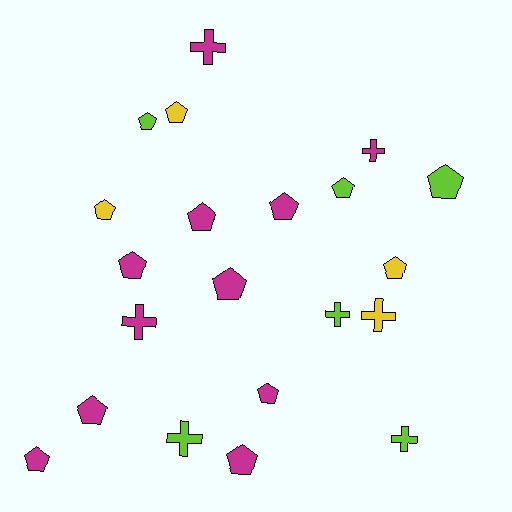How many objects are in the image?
There are 21 objects.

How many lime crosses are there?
There are 3 lime crosses.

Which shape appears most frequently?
Pentagon, with 14 objects.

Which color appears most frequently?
Magenta, with 11 objects.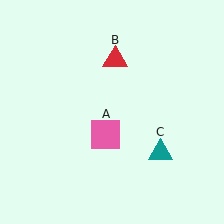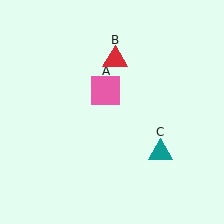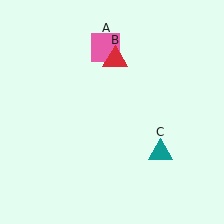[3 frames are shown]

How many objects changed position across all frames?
1 object changed position: pink square (object A).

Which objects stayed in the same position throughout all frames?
Red triangle (object B) and teal triangle (object C) remained stationary.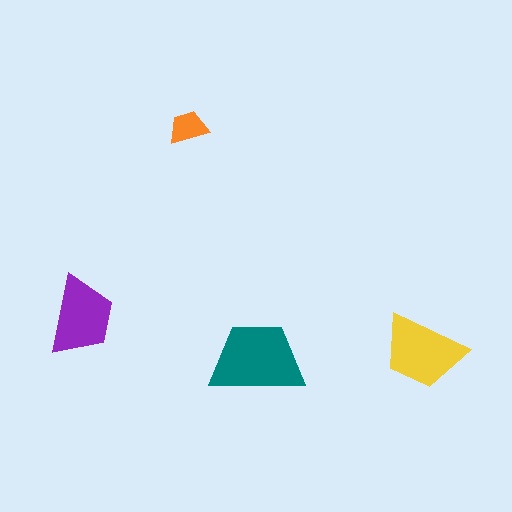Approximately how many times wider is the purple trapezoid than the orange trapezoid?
About 2 times wider.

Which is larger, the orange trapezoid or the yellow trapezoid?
The yellow one.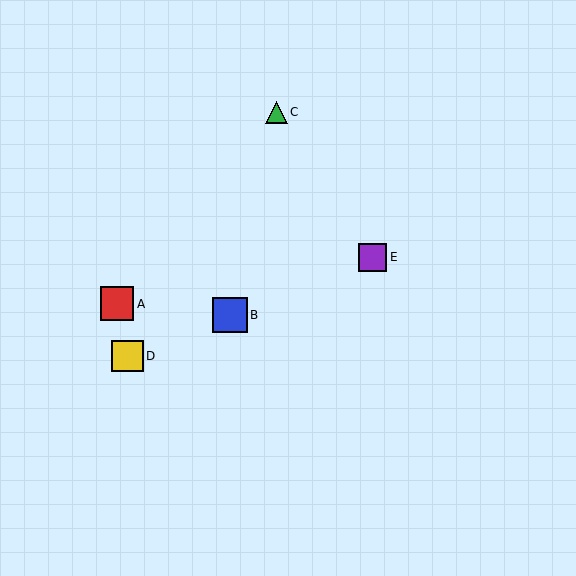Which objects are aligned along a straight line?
Objects B, D, E are aligned along a straight line.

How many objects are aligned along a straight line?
3 objects (B, D, E) are aligned along a straight line.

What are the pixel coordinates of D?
Object D is at (127, 356).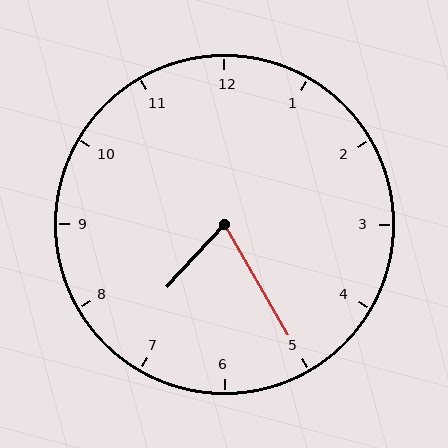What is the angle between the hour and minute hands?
Approximately 72 degrees.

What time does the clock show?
7:25.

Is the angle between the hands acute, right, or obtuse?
It is acute.